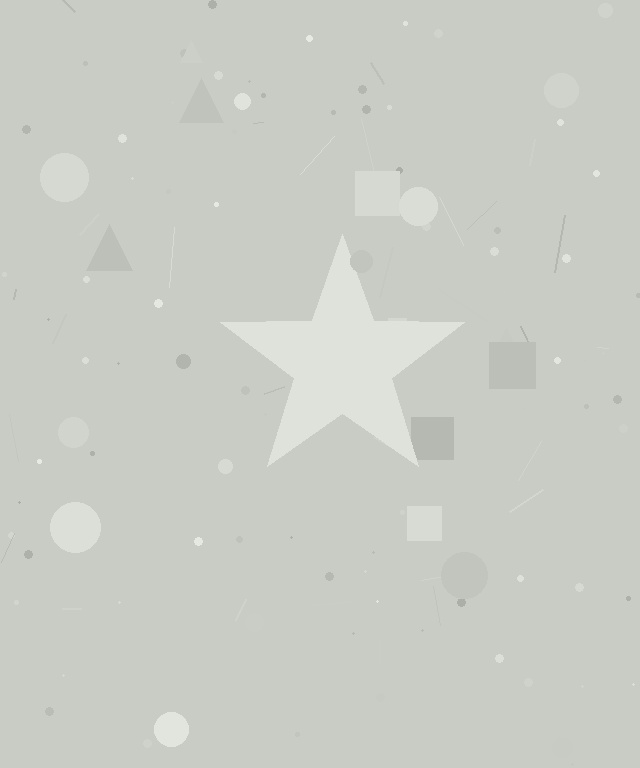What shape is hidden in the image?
A star is hidden in the image.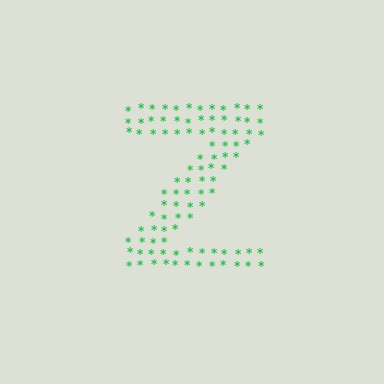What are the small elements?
The small elements are asterisks.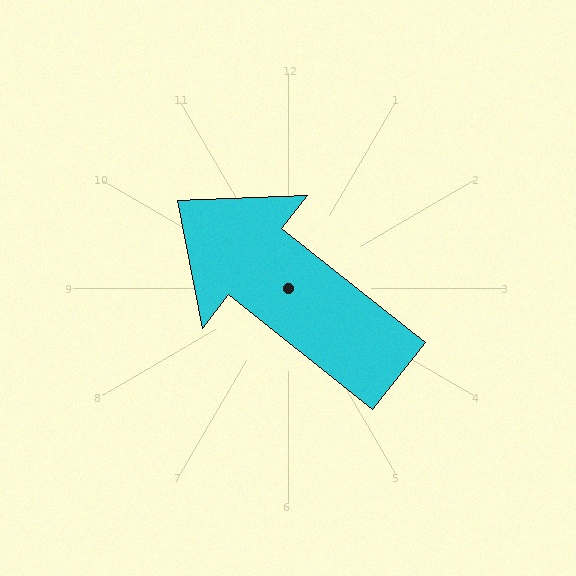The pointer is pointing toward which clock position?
Roughly 10 o'clock.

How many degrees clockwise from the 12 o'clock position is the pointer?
Approximately 308 degrees.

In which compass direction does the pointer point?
Northwest.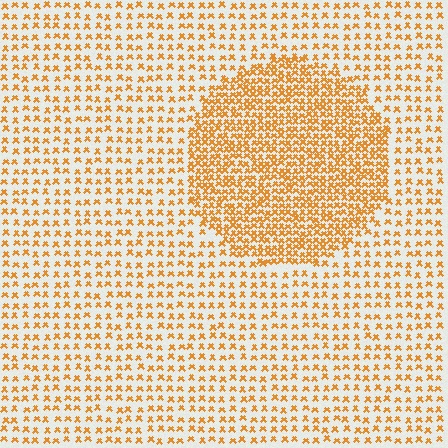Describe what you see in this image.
The image contains small orange elements arranged at two different densities. A circle-shaped region is visible where the elements are more densely packed than the surrounding area.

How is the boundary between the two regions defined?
The boundary is defined by a change in element density (approximately 2.2x ratio). All elements are the same color, size, and shape.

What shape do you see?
I see a circle.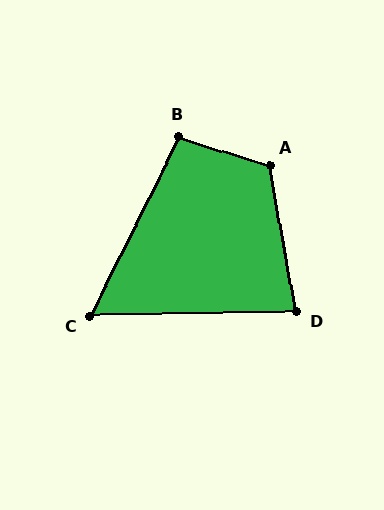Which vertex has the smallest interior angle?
C, at approximately 62 degrees.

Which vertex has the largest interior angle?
A, at approximately 118 degrees.